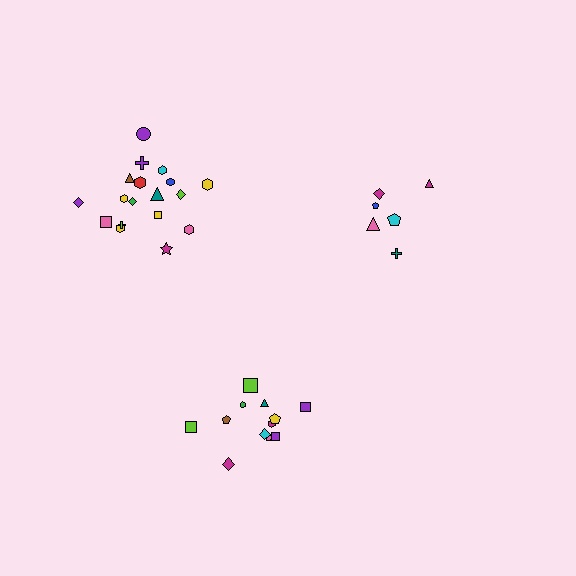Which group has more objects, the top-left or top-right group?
The top-left group.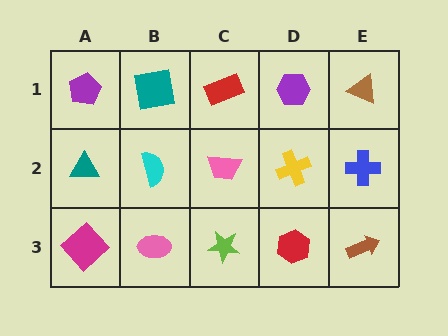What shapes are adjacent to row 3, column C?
A pink trapezoid (row 2, column C), a pink ellipse (row 3, column B), a red hexagon (row 3, column D).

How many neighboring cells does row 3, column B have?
3.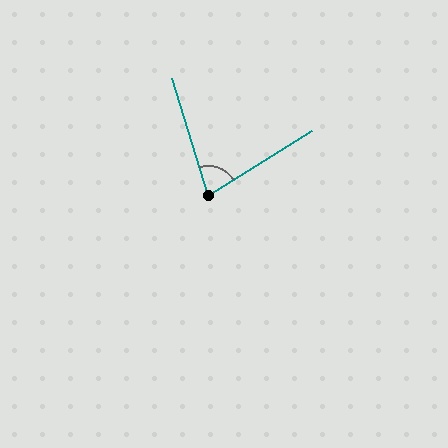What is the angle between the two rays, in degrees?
Approximately 75 degrees.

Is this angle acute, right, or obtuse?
It is acute.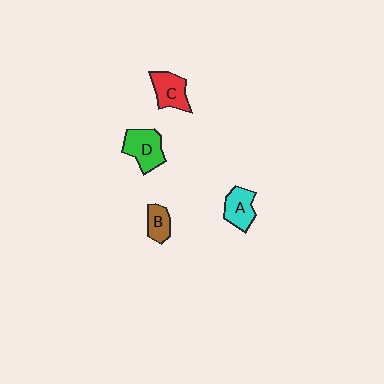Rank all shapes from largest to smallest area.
From largest to smallest: D (green), C (red), A (cyan), B (brown).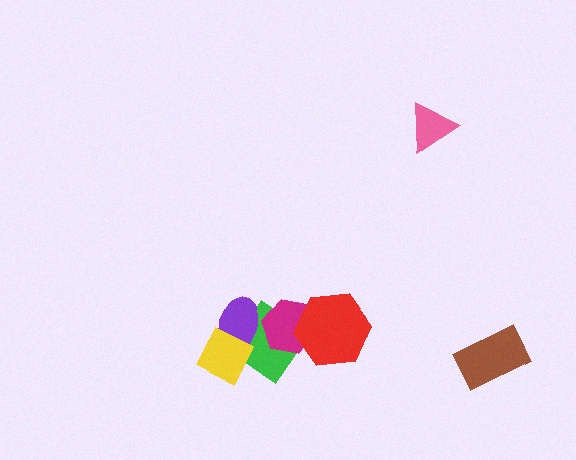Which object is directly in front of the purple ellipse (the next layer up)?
The yellow diamond is directly in front of the purple ellipse.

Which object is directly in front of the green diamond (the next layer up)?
The purple ellipse is directly in front of the green diamond.